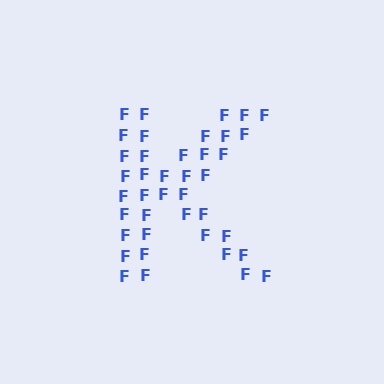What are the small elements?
The small elements are letter F's.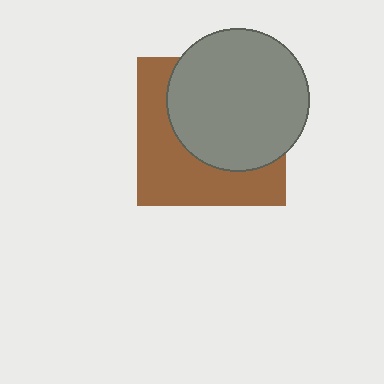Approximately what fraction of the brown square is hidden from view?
Roughly 55% of the brown square is hidden behind the gray circle.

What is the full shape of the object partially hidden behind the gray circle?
The partially hidden object is a brown square.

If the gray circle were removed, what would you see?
You would see the complete brown square.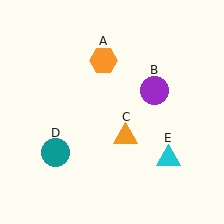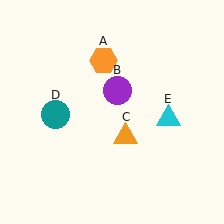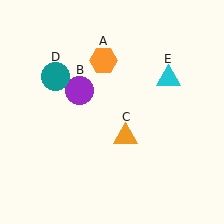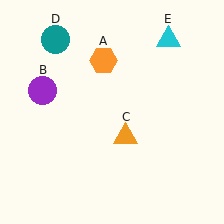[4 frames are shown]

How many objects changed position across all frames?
3 objects changed position: purple circle (object B), teal circle (object D), cyan triangle (object E).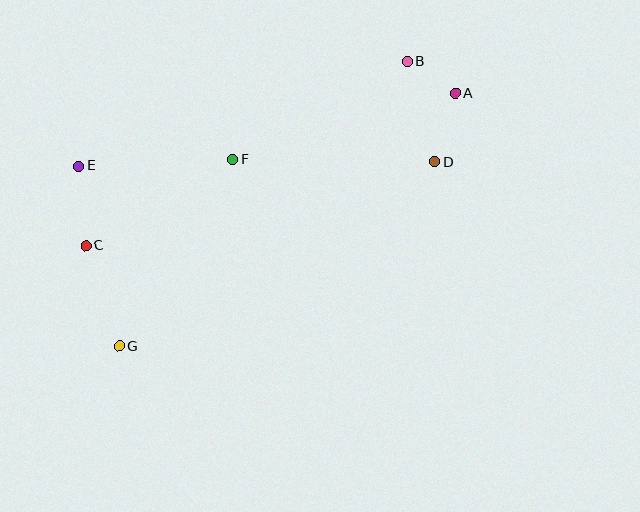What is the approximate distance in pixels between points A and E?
The distance between A and E is approximately 383 pixels.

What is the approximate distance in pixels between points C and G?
The distance between C and G is approximately 106 pixels.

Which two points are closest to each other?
Points A and B are closest to each other.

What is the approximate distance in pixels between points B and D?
The distance between B and D is approximately 105 pixels.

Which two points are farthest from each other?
Points A and G are farthest from each other.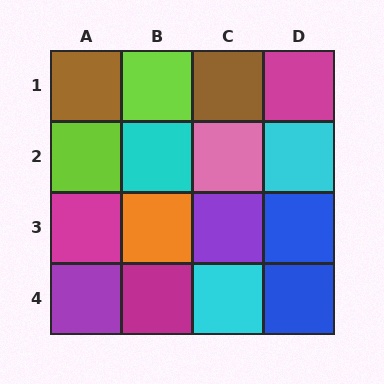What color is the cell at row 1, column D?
Magenta.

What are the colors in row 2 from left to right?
Lime, cyan, pink, cyan.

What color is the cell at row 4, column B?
Magenta.